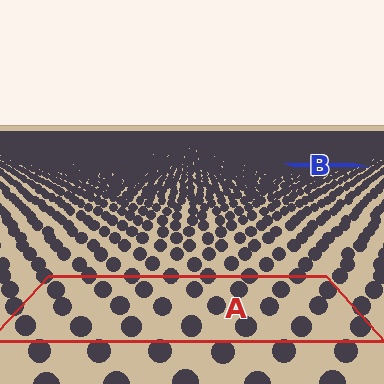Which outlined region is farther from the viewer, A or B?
Region B is farther from the viewer — the texture elements inside it appear smaller and more densely packed.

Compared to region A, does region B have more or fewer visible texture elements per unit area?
Region B has more texture elements per unit area — they are packed more densely because it is farther away.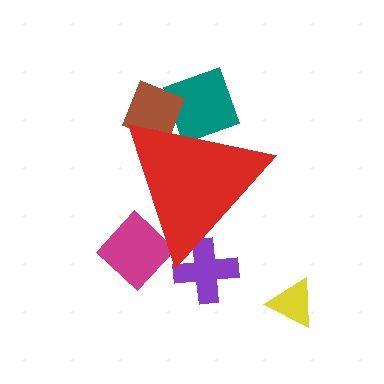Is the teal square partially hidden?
Yes, the teal square is partially hidden behind the red triangle.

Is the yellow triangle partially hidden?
No, the yellow triangle is fully visible.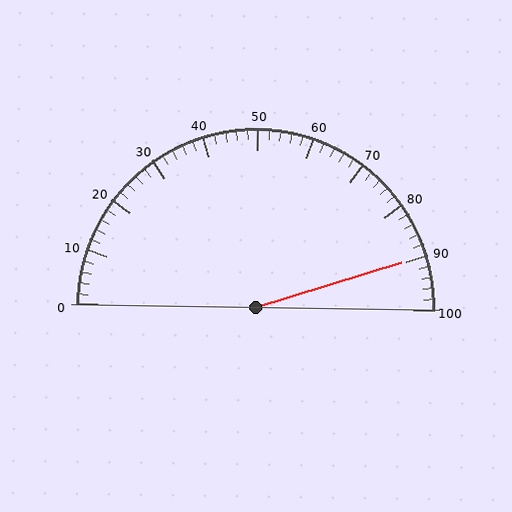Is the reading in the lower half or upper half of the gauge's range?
The reading is in the upper half of the range (0 to 100).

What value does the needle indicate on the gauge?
The needle indicates approximately 90.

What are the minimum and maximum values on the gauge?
The gauge ranges from 0 to 100.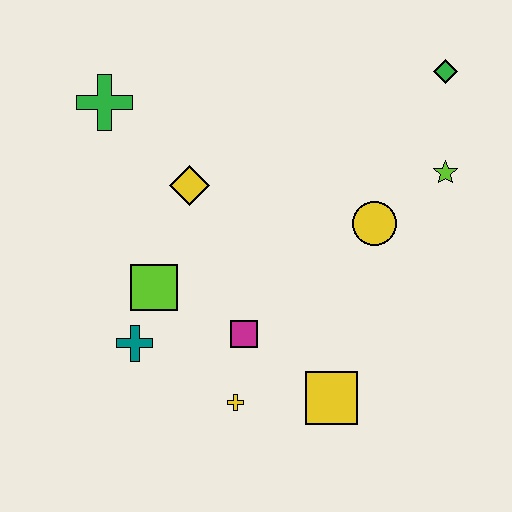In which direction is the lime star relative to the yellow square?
The lime star is above the yellow square.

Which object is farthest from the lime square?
The green diamond is farthest from the lime square.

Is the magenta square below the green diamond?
Yes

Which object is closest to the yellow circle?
The lime star is closest to the yellow circle.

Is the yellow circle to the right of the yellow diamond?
Yes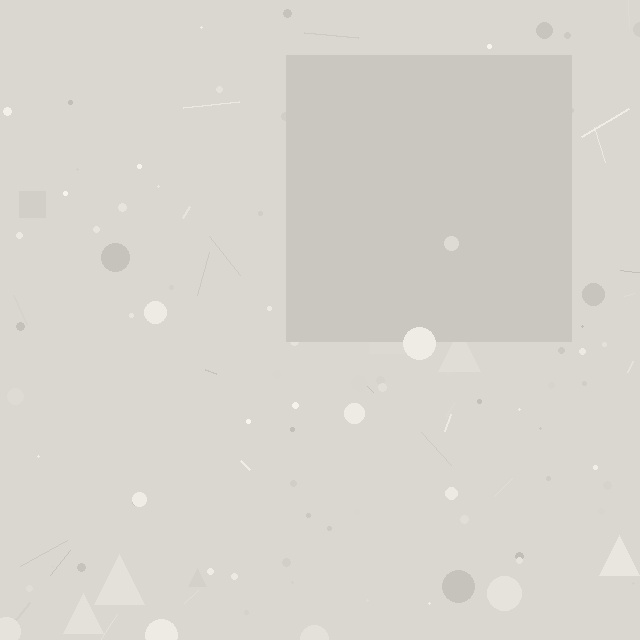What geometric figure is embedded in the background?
A square is embedded in the background.